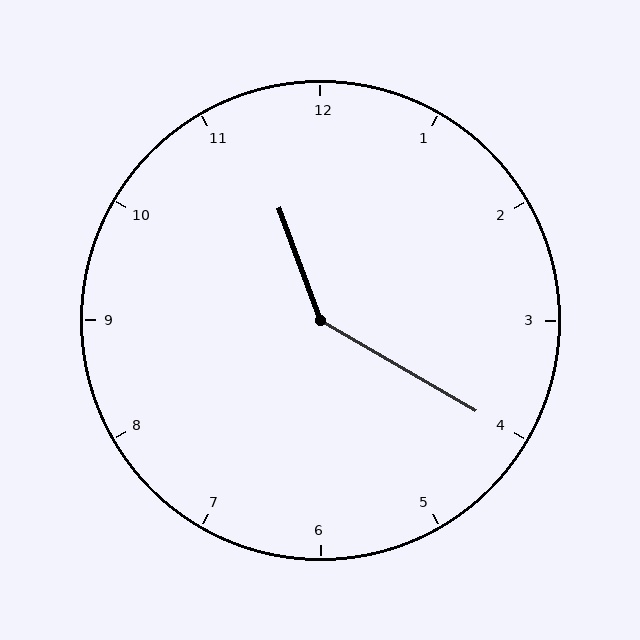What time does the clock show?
11:20.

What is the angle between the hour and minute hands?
Approximately 140 degrees.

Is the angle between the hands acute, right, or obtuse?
It is obtuse.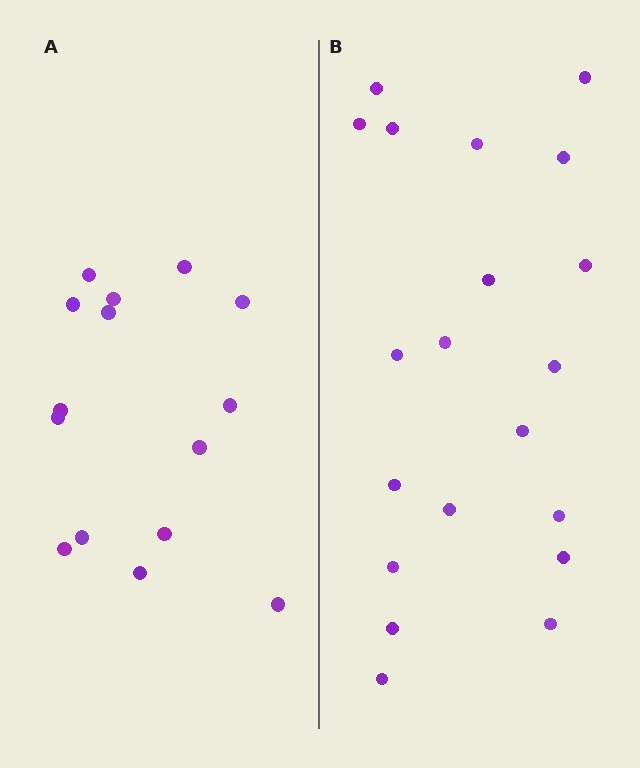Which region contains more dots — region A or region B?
Region B (the right region) has more dots.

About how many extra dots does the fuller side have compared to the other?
Region B has about 5 more dots than region A.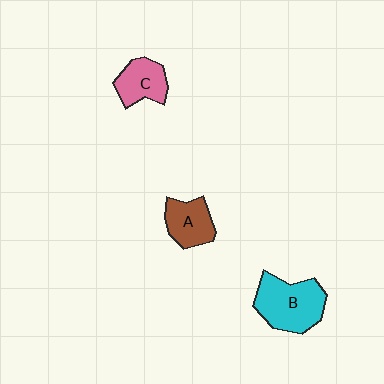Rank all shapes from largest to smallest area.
From largest to smallest: B (cyan), A (brown), C (pink).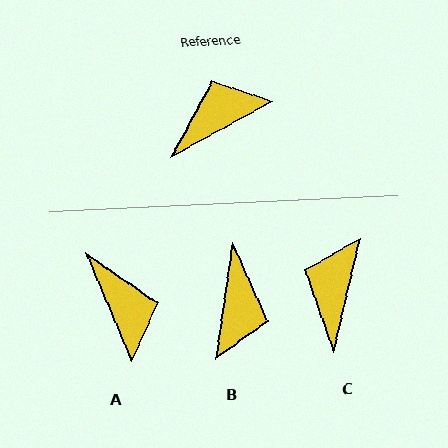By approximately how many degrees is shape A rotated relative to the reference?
Approximately 96 degrees clockwise.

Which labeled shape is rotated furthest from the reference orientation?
B, about 127 degrees away.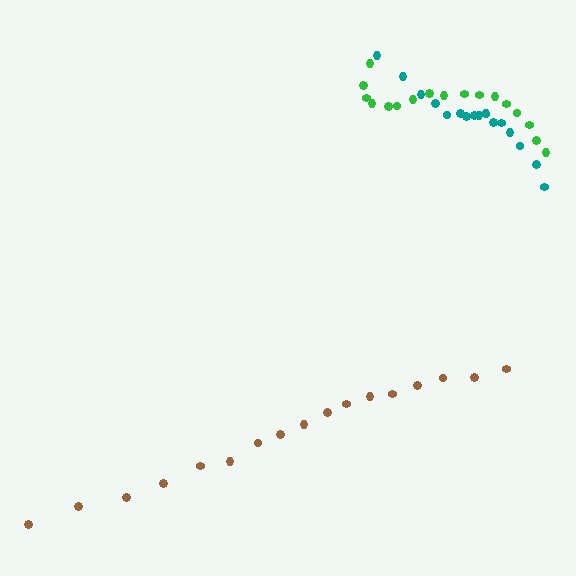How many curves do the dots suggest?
There are 3 distinct paths.